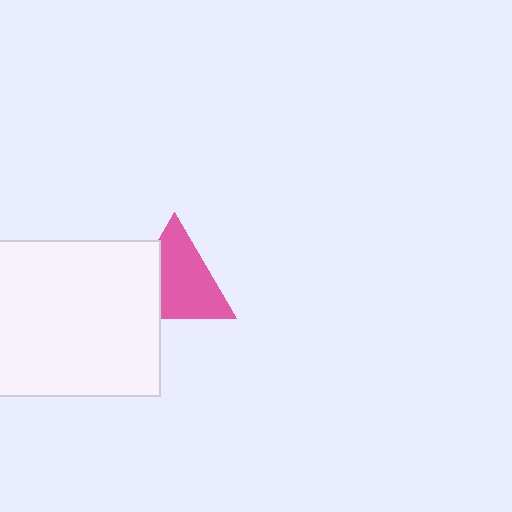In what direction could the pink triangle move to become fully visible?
The pink triangle could move right. That would shift it out from behind the white rectangle entirely.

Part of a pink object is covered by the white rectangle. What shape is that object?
It is a triangle.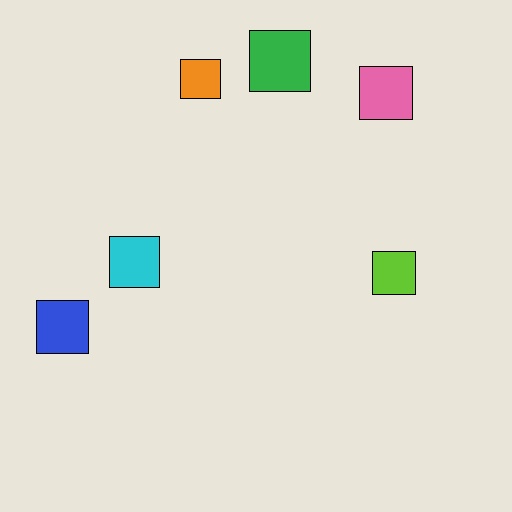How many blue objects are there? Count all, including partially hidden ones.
There is 1 blue object.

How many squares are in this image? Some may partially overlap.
There are 6 squares.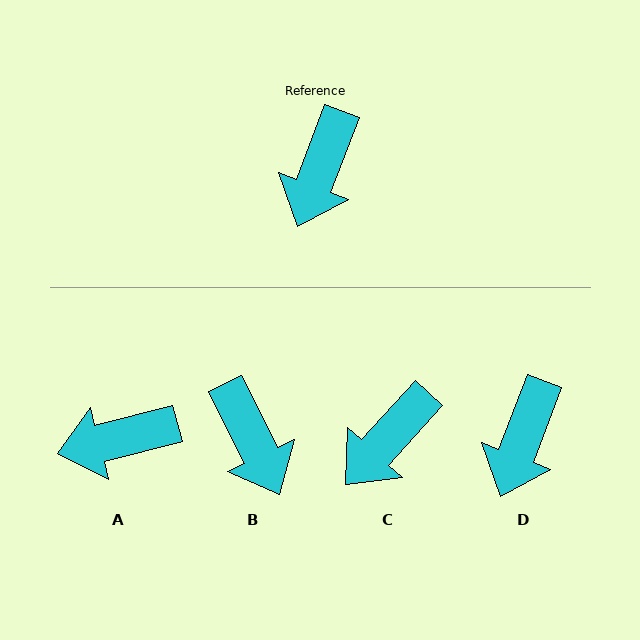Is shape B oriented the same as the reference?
No, it is off by about 47 degrees.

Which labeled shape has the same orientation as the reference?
D.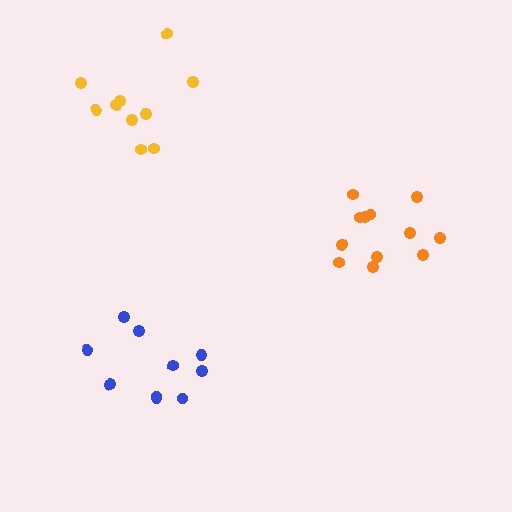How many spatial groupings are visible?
There are 3 spatial groupings.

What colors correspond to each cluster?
The clusters are colored: yellow, blue, orange.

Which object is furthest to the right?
The orange cluster is rightmost.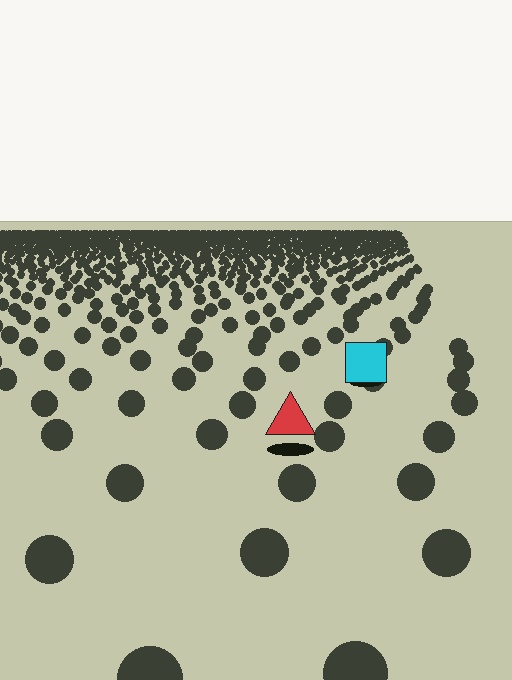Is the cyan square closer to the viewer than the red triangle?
No. The red triangle is closer — you can tell from the texture gradient: the ground texture is coarser near it.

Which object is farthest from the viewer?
The cyan square is farthest from the viewer. It appears smaller and the ground texture around it is denser.